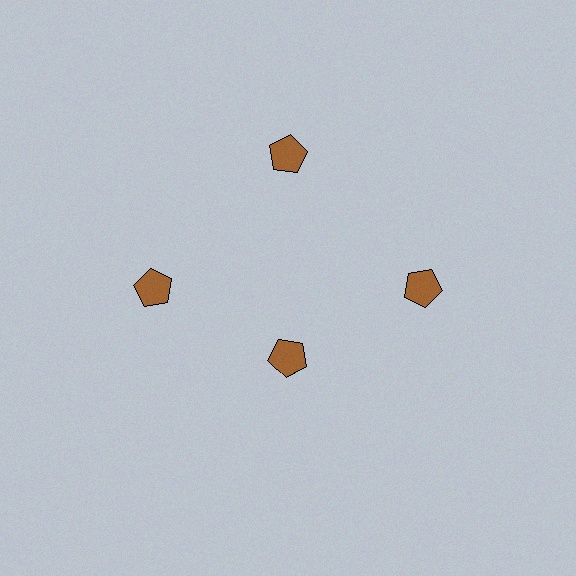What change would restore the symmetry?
The symmetry would be restored by moving it outward, back onto the ring so that all 4 pentagons sit at equal angles and equal distance from the center.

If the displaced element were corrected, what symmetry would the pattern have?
It would have 4-fold rotational symmetry — the pattern would map onto itself every 90 degrees.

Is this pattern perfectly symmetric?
No. The 4 brown pentagons are arranged in a ring, but one element near the 6 o'clock position is pulled inward toward the center, breaking the 4-fold rotational symmetry.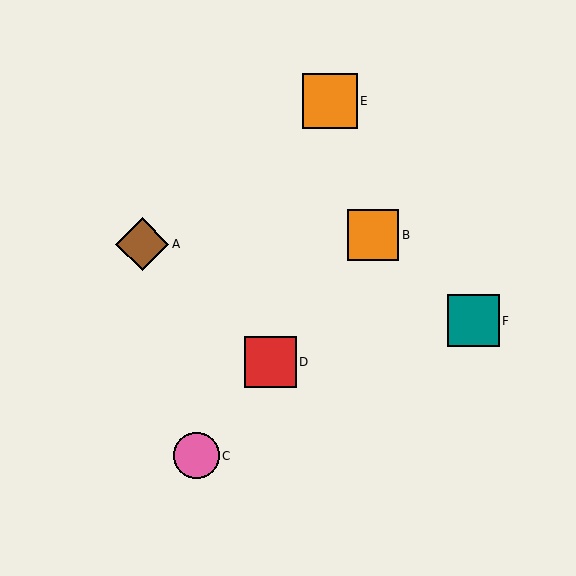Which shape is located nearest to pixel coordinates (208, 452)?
The pink circle (labeled C) at (196, 456) is nearest to that location.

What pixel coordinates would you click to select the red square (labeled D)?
Click at (270, 362) to select the red square D.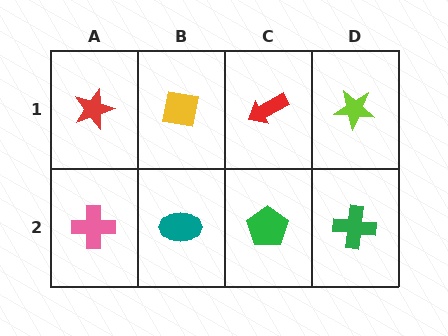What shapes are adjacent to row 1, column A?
A pink cross (row 2, column A), a yellow square (row 1, column B).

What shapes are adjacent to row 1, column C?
A green pentagon (row 2, column C), a yellow square (row 1, column B), a lime star (row 1, column D).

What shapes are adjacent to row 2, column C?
A red arrow (row 1, column C), a teal ellipse (row 2, column B), a green cross (row 2, column D).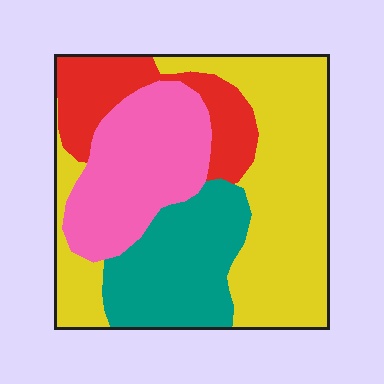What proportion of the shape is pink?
Pink takes up about one quarter (1/4) of the shape.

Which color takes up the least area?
Red, at roughly 15%.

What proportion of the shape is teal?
Teal takes up about one fifth (1/5) of the shape.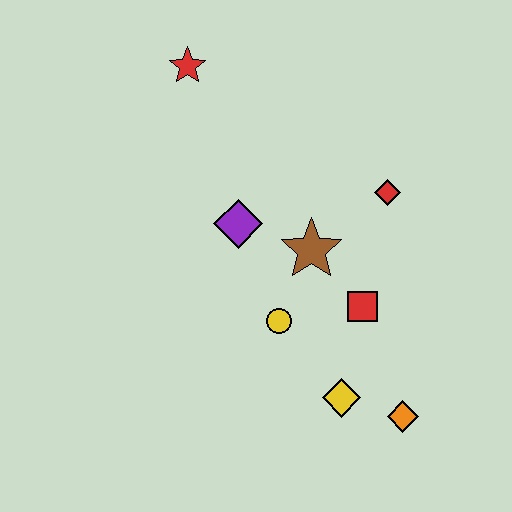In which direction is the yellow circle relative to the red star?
The yellow circle is below the red star.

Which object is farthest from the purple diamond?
The orange diamond is farthest from the purple diamond.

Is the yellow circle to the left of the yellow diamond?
Yes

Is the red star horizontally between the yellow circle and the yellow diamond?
No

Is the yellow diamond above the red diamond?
No